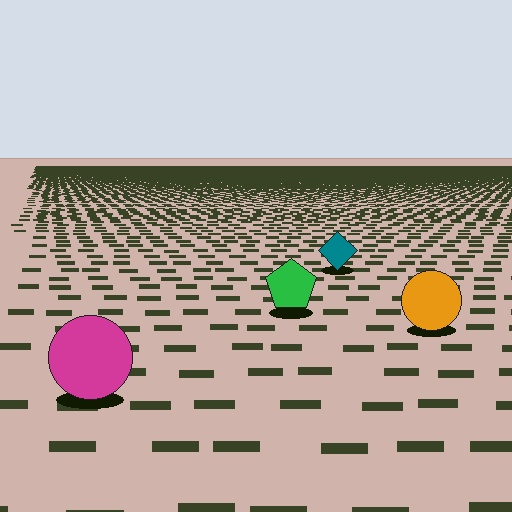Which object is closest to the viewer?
The magenta circle is closest. The texture marks near it are larger and more spread out.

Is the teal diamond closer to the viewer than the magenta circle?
No. The magenta circle is closer — you can tell from the texture gradient: the ground texture is coarser near it.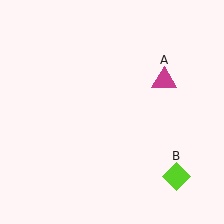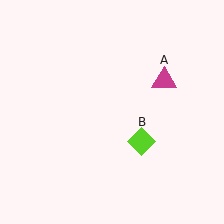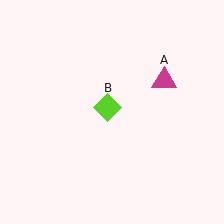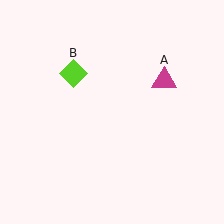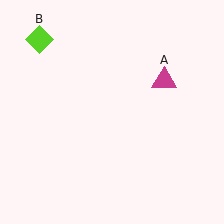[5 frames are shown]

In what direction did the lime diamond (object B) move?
The lime diamond (object B) moved up and to the left.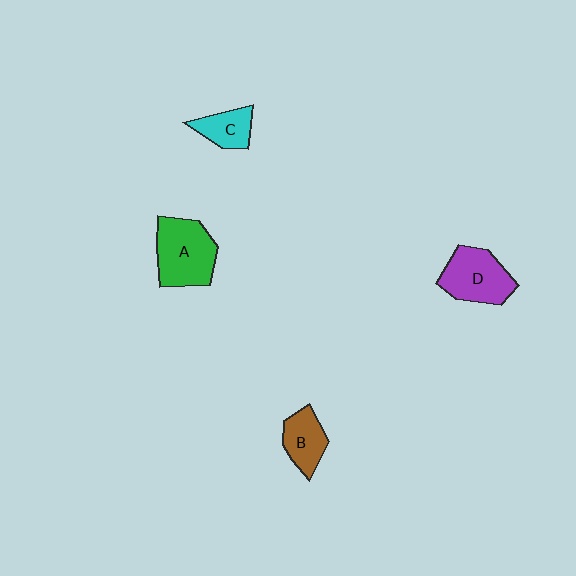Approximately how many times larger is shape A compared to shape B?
Approximately 1.7 times.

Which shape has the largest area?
Shape A (green).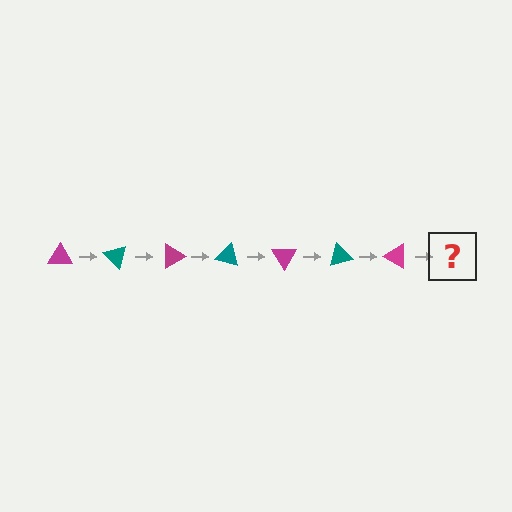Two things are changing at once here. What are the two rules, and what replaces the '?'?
The two rules are that it rotates 45 degrees each step and the color cycles through magenta and teal. The '?' should be a teal triangle, rotated 315 degrees from the start.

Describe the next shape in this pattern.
It should be a teal triangle, rotated 315 degrees from the start.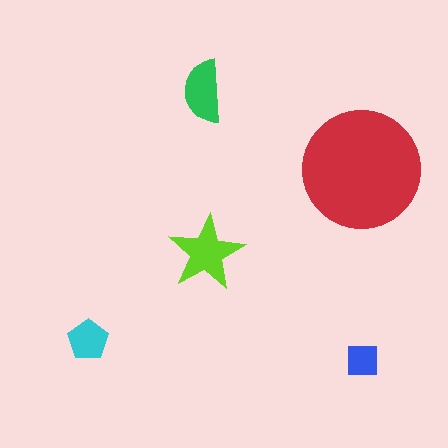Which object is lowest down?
The blue square is bottommost.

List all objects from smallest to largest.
The blue square, the cyan pentagon, the green semicircle, the lime star, the red circle.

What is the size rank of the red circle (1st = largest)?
1st.